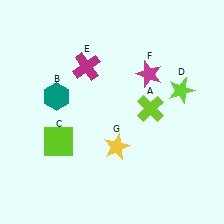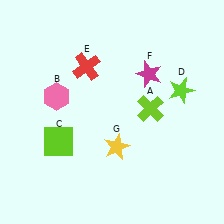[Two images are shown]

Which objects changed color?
B changed from teal to pink. E changed from magenta to red.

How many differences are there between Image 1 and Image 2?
There are 2 differences between the two images.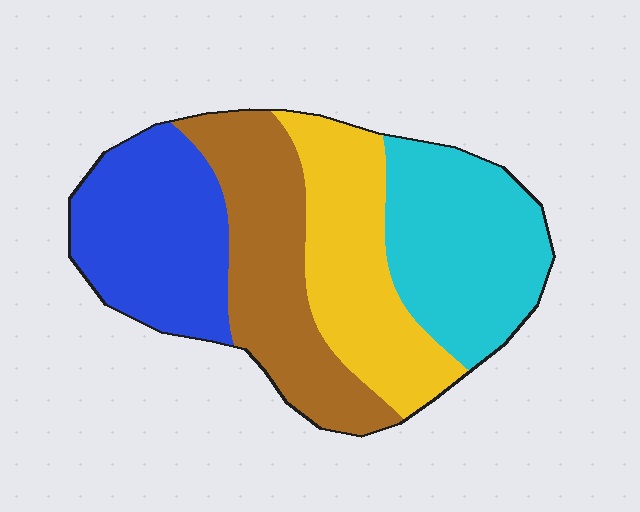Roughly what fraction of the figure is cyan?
Cyan takes up about one quarter (1/4) of the figure.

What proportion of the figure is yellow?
Yellow covers about 25% of the figure.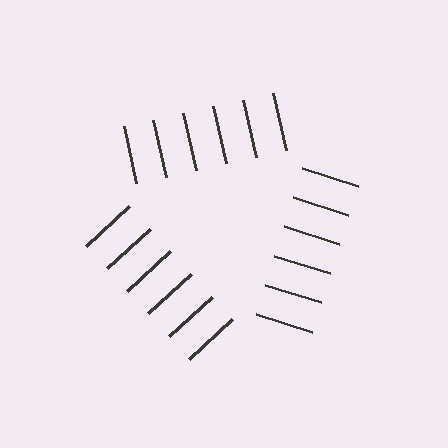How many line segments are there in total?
18 — 6 along each of the 3 edges.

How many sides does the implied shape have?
3 sides — the line-ends trace a triangle.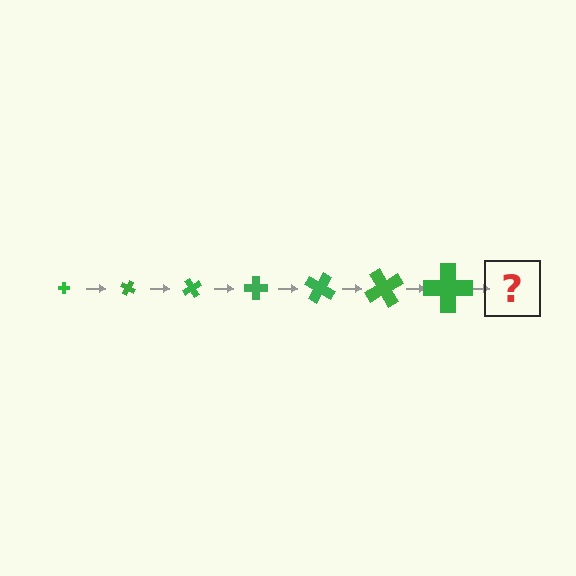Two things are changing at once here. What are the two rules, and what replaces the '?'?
The two rules are that the cross grows larger each step and it rotates 30 degrees each step. The '?' should be a cross, larger than the previous one and rotated 210 degrees from the start.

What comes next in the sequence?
The next element should be a cross, larger than the previous one and rotated 210 degrees from the start.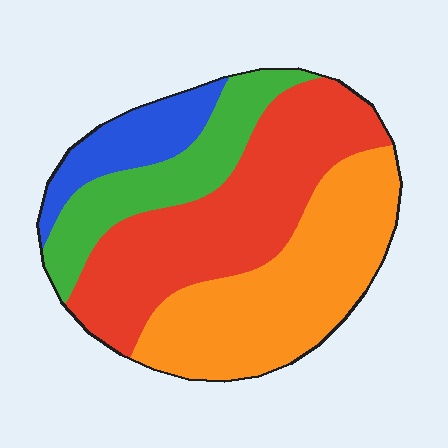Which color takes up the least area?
Blue, at roughly 10%.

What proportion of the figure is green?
Green takes up about one sixth (1/6) of the figure.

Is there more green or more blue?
Green.